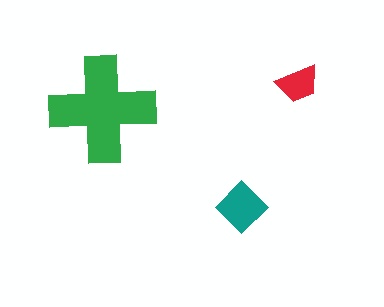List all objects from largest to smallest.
The green cross, the teal diamond, the red trapezoid.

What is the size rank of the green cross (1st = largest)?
1st.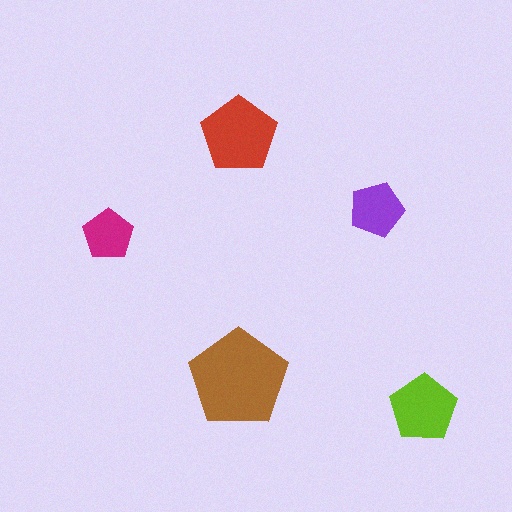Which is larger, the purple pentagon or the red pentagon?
The red one.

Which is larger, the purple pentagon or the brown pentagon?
The brown one.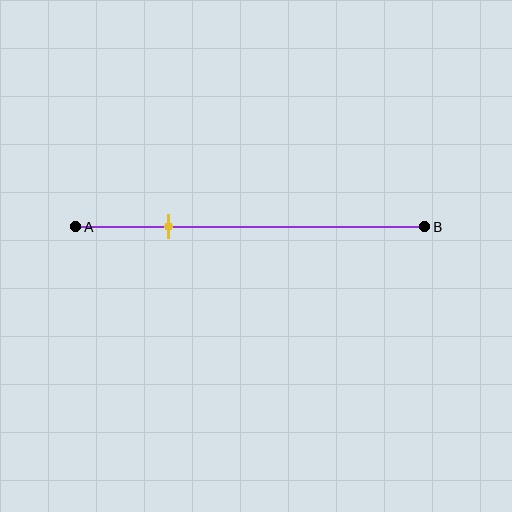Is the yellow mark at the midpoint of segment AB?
No, the mark is at about 25% from A, not at the 50% midpoint.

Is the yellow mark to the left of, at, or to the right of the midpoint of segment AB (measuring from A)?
The yellow mark is to the left of the midpoint of segment AB.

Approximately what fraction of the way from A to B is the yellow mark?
The yellow mark is approximately 25% of the way from A to B.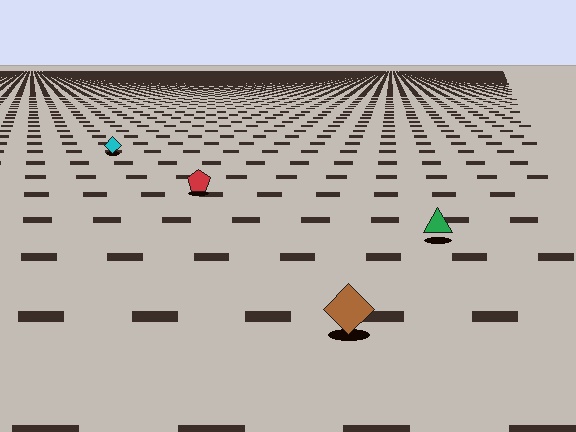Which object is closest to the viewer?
The brown diamond is closest. The texture marks near it are larger and more spread out.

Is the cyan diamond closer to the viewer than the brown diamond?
No. The brown diamond is closer — you can tell from the texture gradient: the ground texture is coarser near it.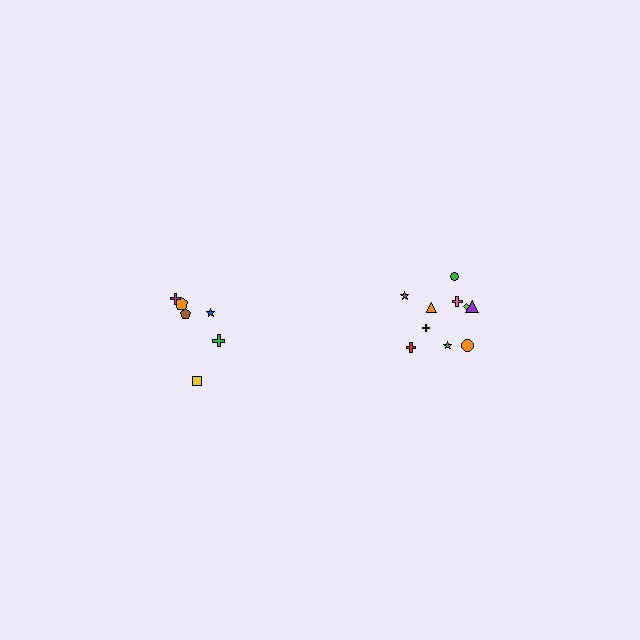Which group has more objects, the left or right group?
The right group.